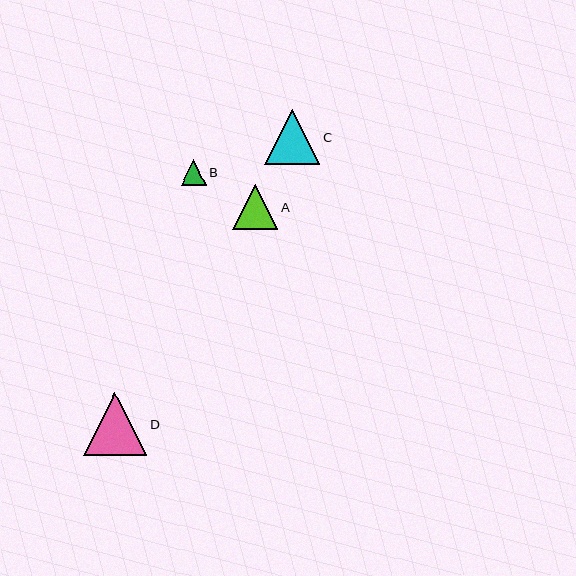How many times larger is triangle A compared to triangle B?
Triangle A is approximately 1.7 times the size of triangle B.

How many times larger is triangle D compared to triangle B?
Triangle D is approximately 2.4 times the size of triangle B.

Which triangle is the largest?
Triangle D is the largest with a size of approximately 63 pixels.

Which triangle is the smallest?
Triangle B is the smallest with a size of approximately 26 pixels.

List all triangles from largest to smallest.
From largest to smallest: D, C, A, B.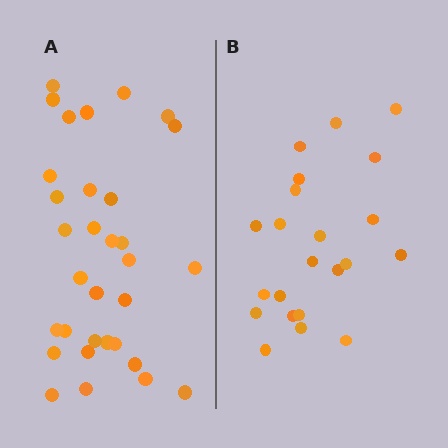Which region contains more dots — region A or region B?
Region A (the left region) has more dots.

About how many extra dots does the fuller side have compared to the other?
Region A has roughly 10 or so more dots than region B.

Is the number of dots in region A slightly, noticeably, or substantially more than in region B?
Region A has substantially more. The ratio is roughly 1.5 to 1.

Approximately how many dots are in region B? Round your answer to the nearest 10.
About 20 dots. (The exact count is 22, which rounds to 20.)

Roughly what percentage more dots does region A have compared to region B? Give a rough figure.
About 45% more.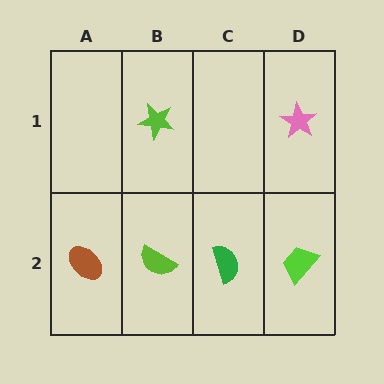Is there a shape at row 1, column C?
No, that cell is empty.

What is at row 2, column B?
A lime semicircle.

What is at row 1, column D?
A pink star.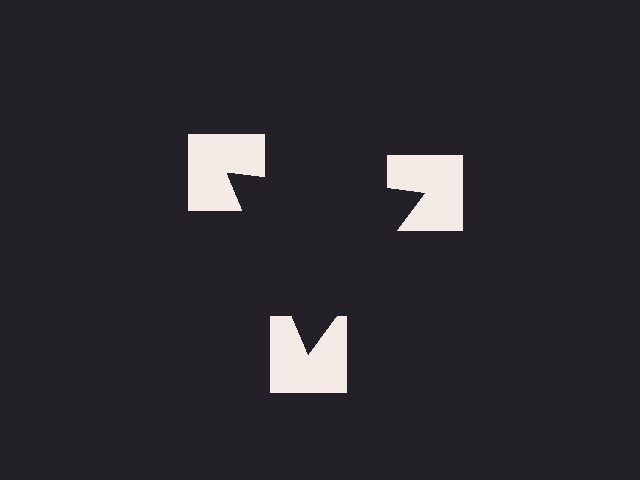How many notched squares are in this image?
There are 3 — one at each vertex of the illusory triangle.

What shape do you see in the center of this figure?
An illusory triangle — its edges are inferred from the aligned wedge cuts in the notched squares, not physically drawn.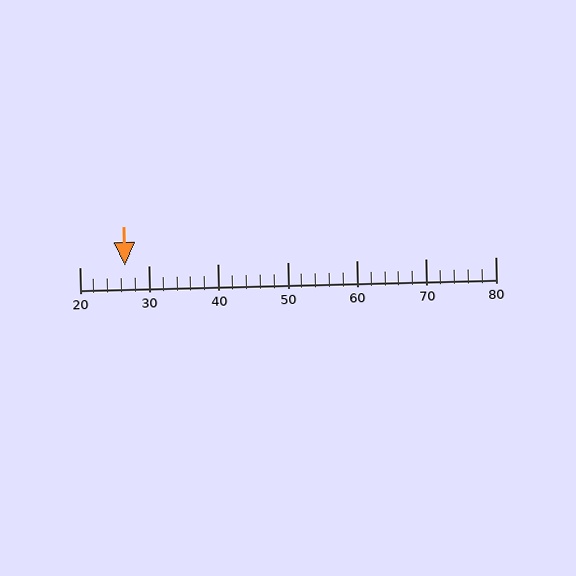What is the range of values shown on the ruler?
The ruler shows values from 20 to 80.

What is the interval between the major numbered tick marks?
The major tick marks are spaced 10 units apart.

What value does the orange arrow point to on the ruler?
The orange arrow points to approximately 27.